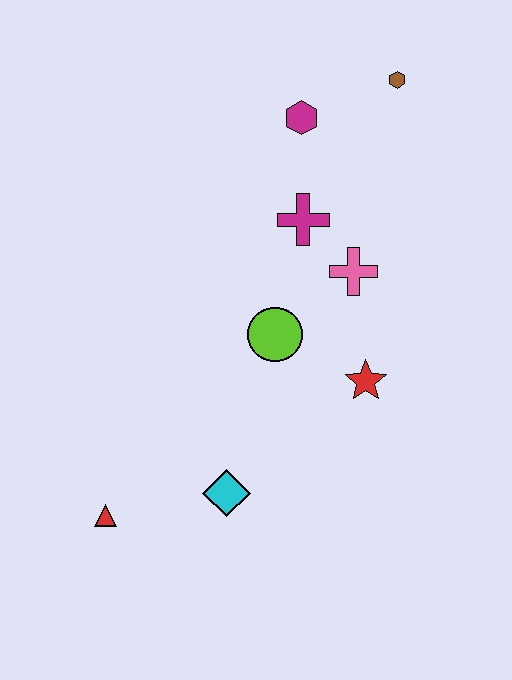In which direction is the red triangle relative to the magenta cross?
The red triangle is below the magenta cross.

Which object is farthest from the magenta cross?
The red triangle is farthest from the magenta cross.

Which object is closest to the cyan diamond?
The red triangle is closest to the cyan diamond.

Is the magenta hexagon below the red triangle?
No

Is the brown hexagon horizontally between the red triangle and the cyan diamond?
No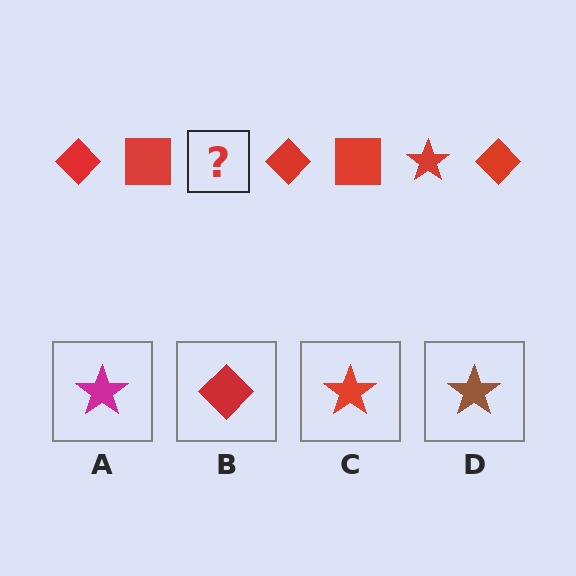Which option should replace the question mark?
Option C.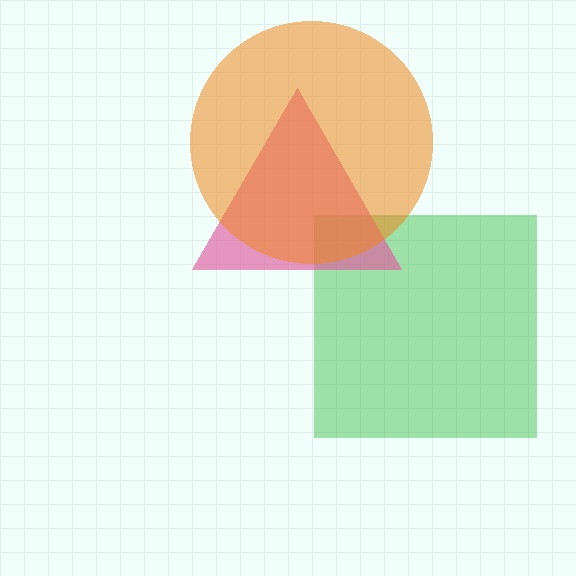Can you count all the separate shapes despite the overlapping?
Yes, there are 3 separate shapes.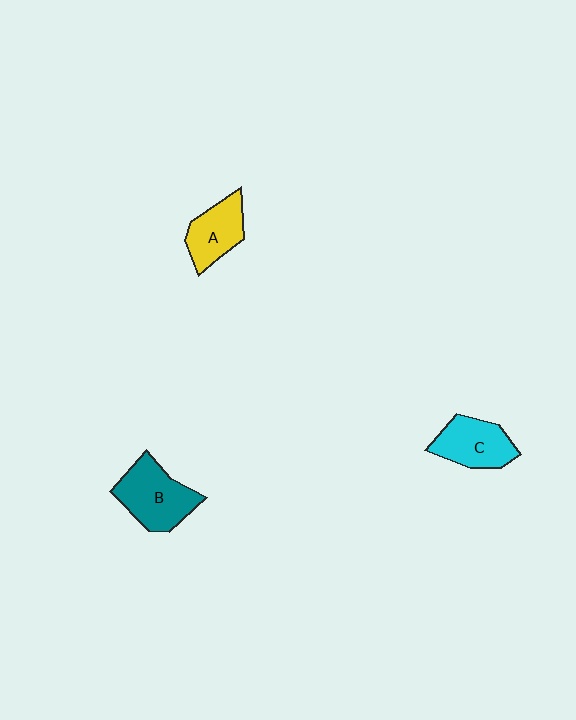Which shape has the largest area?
Shape B (teal).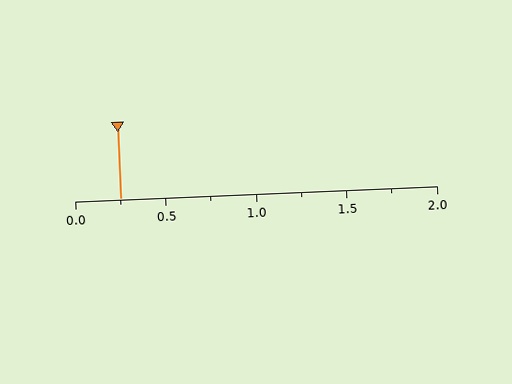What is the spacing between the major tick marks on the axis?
The major ticks are spaced 0.5 apart.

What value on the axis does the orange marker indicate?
The marker indicates approximately 0.25.